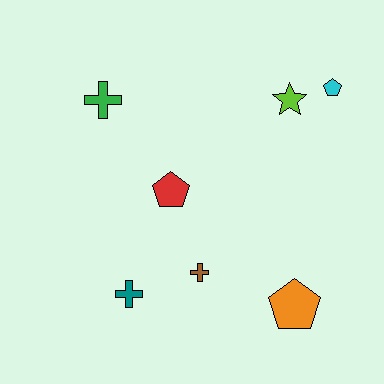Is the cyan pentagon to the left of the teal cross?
No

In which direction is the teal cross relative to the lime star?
The teal cross is below the lime star.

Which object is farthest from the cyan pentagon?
The teal cross is farthest from the cyan pentagon.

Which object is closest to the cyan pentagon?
The lime star is closest to the cyan pentagon.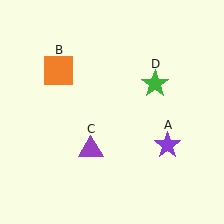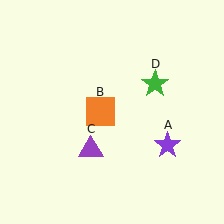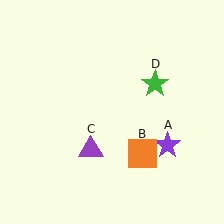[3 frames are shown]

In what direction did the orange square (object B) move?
The orange square (object B) moved down and to the right.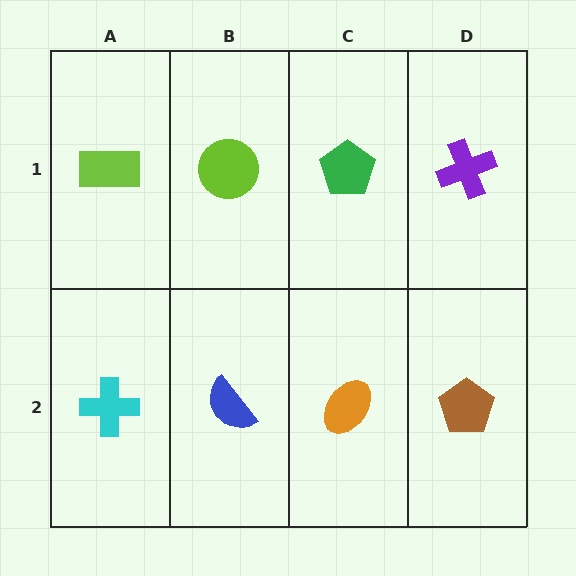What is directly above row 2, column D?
A purple cross.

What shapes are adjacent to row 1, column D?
A brown pentagon (row 2, column D), a green pentagon (row 1, column C).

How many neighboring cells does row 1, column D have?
2.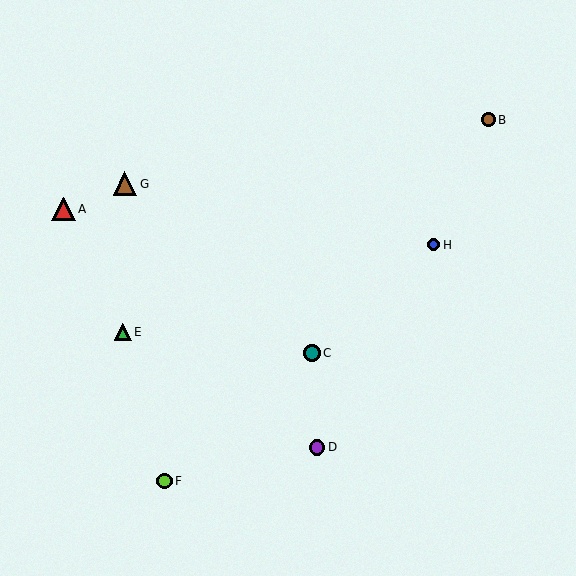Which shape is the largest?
The brown triangle (labeled G) is the largest.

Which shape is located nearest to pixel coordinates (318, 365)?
The teal circle (labeled C) at (312, 353) is nearest to that location.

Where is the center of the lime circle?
The center of the lime circle is at (164, 481).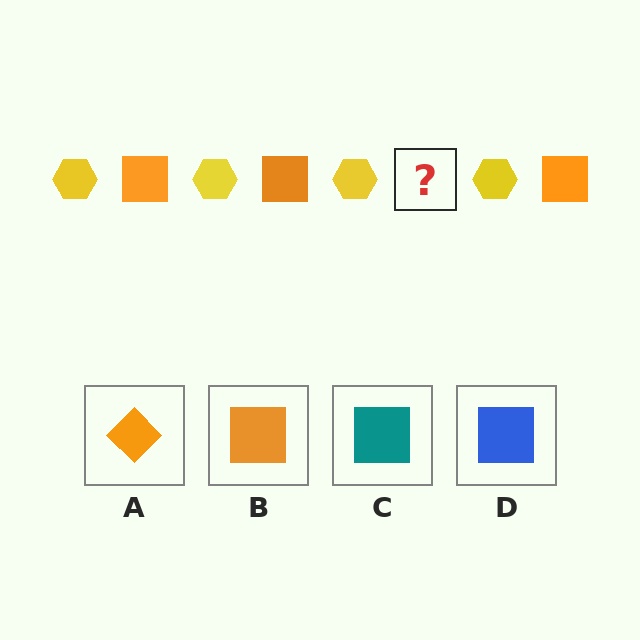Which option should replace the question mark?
Option B.